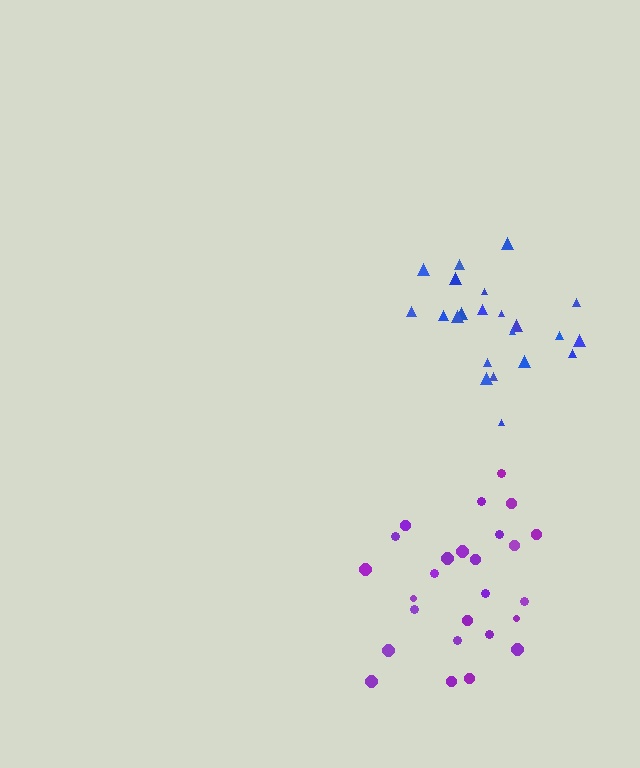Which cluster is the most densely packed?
Blue.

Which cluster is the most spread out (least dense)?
Purple.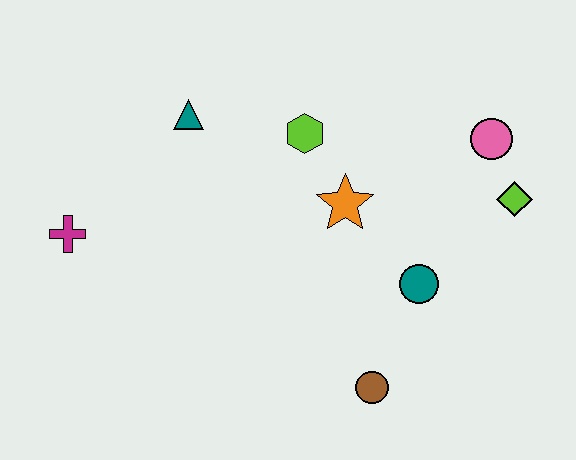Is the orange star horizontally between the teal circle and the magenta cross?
Yes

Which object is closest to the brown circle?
The teal circle is closest to the brown circle.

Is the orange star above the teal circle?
Yes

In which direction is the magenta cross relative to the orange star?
The magenta cross is to the left of the orange star.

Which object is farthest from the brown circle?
The magenta cross is farthest from the brown circle.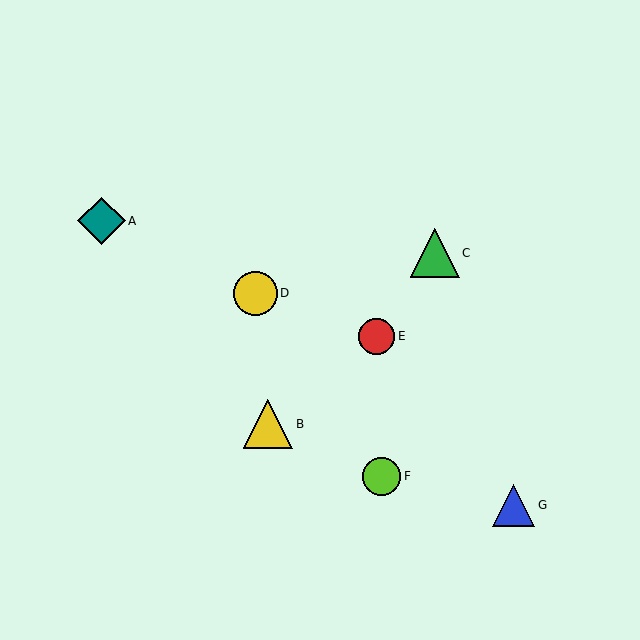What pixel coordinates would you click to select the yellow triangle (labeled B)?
Click at (268, 424) to select the yellow triangle B.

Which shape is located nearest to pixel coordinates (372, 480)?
The lime circle (labeled F) at (382, 476) is nearest to that location.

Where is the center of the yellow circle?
The center of the yellow circle is at (255, 293).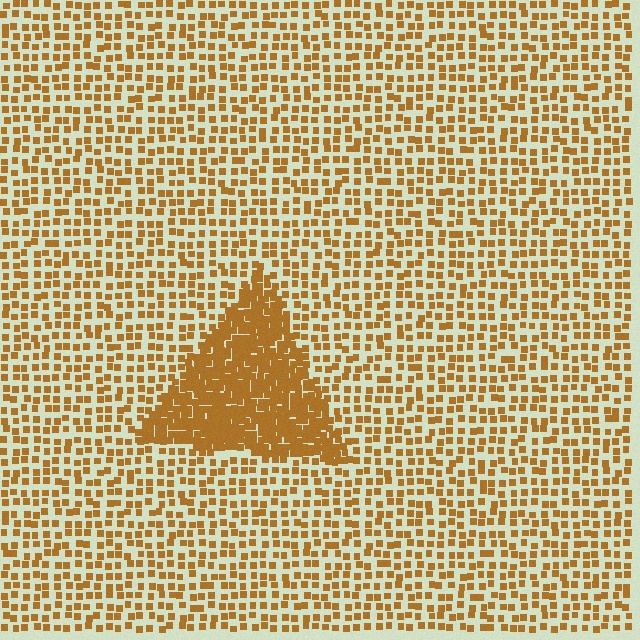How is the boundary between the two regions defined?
The boundary is defined by a change in element density (approximately 2.6x ratio). All elements are the same color, size, and shape.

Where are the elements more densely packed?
The elements are more densely packed inside the triangle boundary.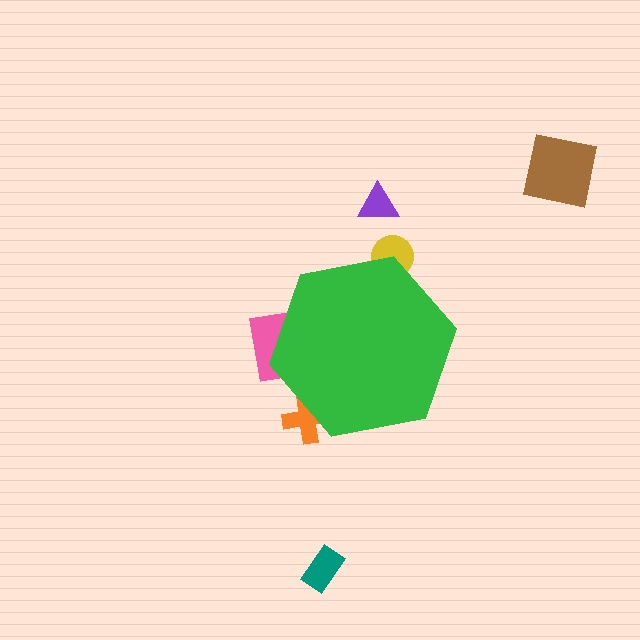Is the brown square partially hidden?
No, the brown square is fully visible.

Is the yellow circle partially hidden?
Yes, the yellow circle is partially hidden behind the green hexagon.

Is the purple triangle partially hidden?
No, the purple triangle is fully visible.